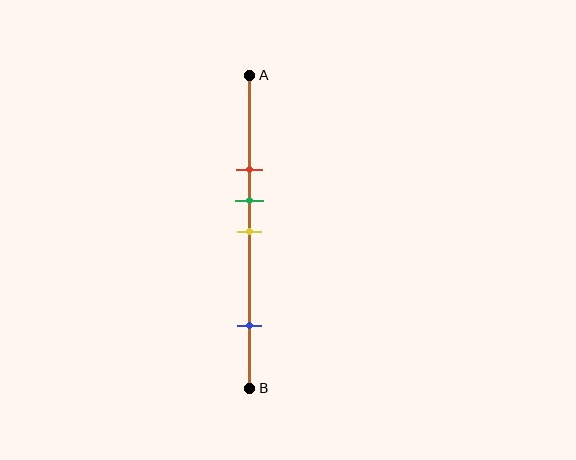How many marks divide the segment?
There are 4 marks dividing the segment.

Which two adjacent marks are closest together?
The green and yellow marks are the closest adjacent pair.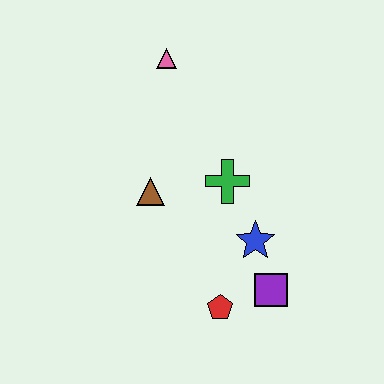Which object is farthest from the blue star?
The pink triangle is farthest from the blue star.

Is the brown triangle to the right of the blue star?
No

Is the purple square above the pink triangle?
No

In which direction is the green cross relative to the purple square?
The green cross is above the purple square.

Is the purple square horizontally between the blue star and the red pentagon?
No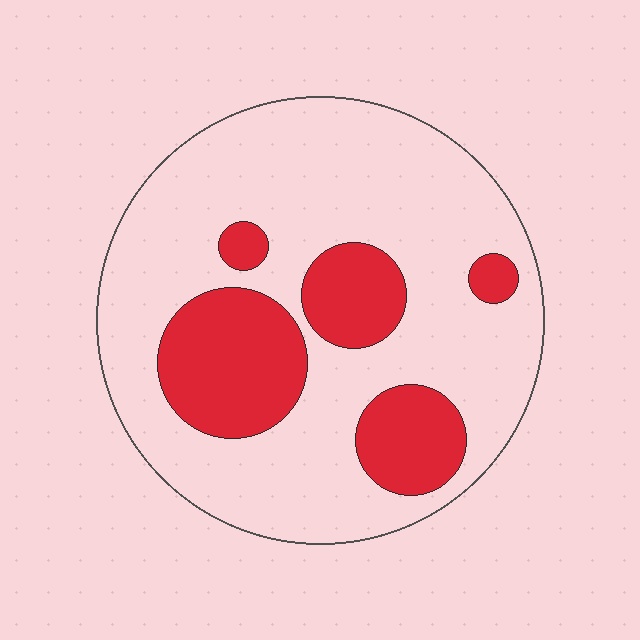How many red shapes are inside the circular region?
5.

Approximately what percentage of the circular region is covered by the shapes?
Approximately 25%.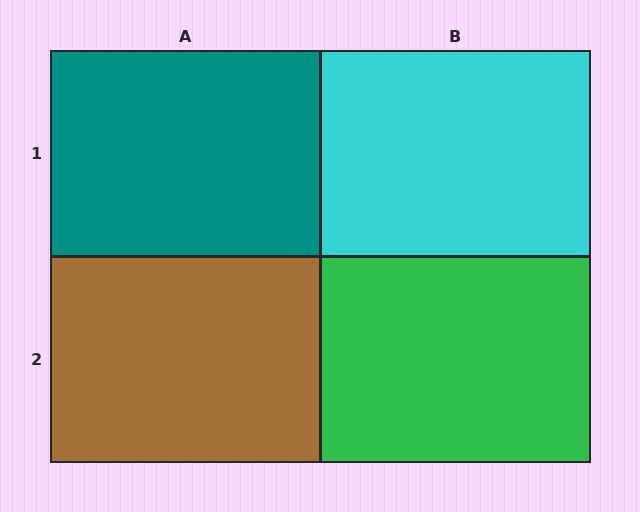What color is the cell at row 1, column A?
Teal.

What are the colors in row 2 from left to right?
Brown, green.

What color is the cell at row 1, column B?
Cyan.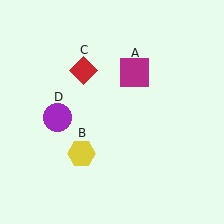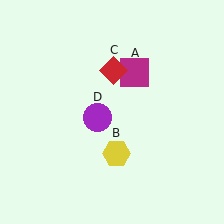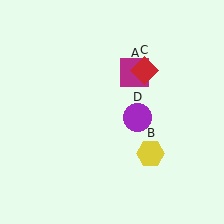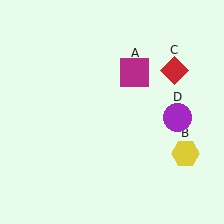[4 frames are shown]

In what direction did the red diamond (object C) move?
The red diamond (object C) moved right.